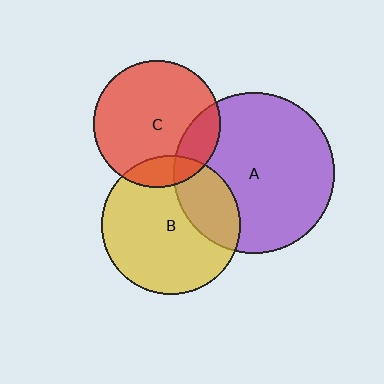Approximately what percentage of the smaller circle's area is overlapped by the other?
Approximately 15%.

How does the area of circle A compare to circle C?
Approximately 1.6 times.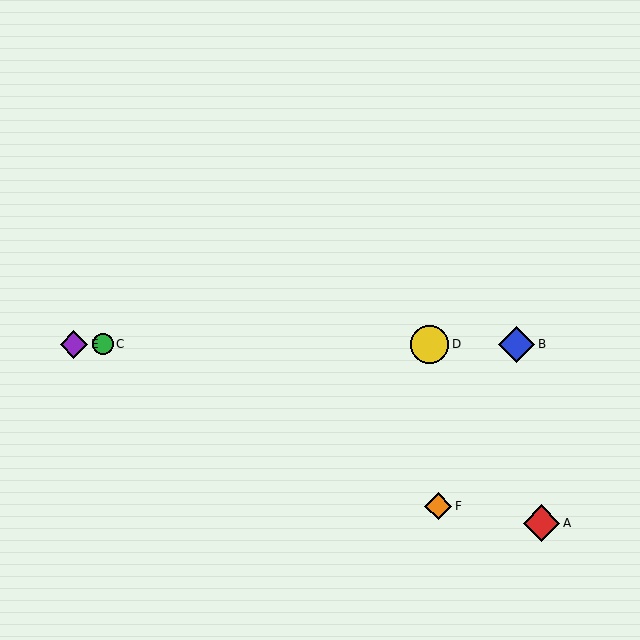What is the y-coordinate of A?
Object A is at y≈523.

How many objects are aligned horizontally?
4 objects (B, C, D, E) are aligned horizontally.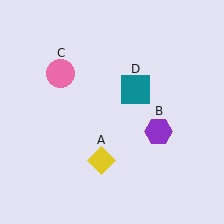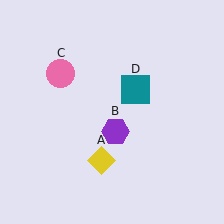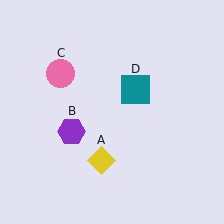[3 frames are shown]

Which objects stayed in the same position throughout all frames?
Yellow diamond (object A) and pink circle (object C) and teal square (object D) remained stationary.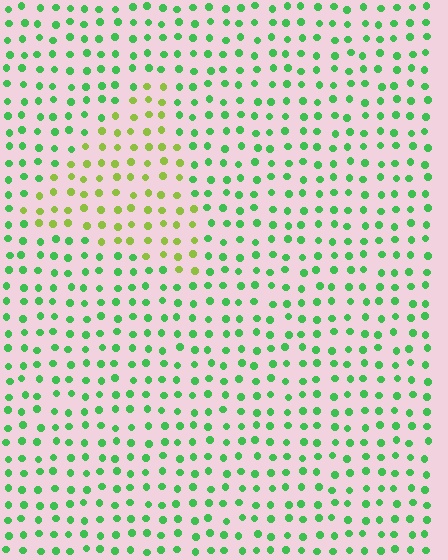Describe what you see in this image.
The image is filled with small green elements in a uniform arrangement. A triangle-shaped region is visible where the elements are tinted to a slightly different hue, forming a subtle color boundary.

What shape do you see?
I see a triangle.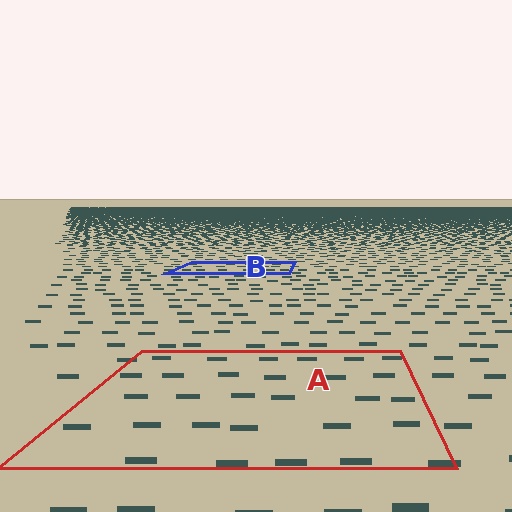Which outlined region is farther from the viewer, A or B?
Region B is farther from the viewer — the texture elements inside it appear smaller and more densely packed.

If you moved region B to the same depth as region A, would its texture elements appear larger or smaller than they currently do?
They would appear larger. At a closer depth, the same texture elements are projected at a bigger on-screen size.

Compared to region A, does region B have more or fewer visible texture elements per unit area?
Region B has more texture elements per unit area — they are packed more densely because it is farther away.